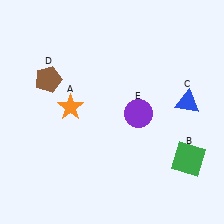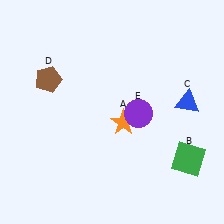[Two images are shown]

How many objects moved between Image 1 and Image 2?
1 object moved between the two images.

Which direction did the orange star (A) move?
The orange star (A) moved right.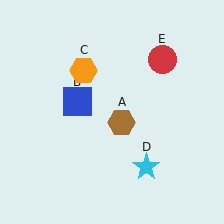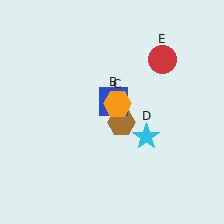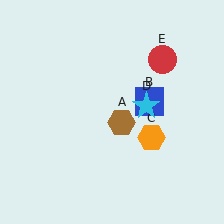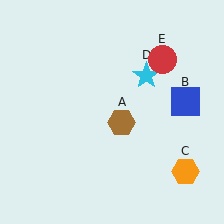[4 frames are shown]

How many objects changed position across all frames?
3 objects changed position: blue square (object B), orange hexagon (object C), cyan star (object D).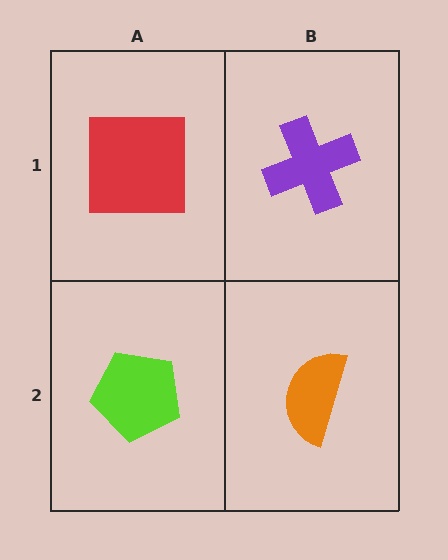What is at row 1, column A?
A red square.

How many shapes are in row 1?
2 shapes.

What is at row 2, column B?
An orange semicircle.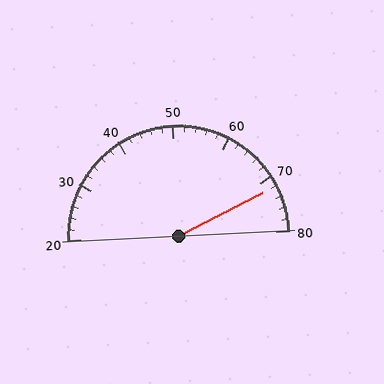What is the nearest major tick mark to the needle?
The nearest major tick mark is 70.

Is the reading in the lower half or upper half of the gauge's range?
The reading is in the upper half of the range (20 to 80).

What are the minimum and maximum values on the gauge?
The gauge ranges from 20 to 80.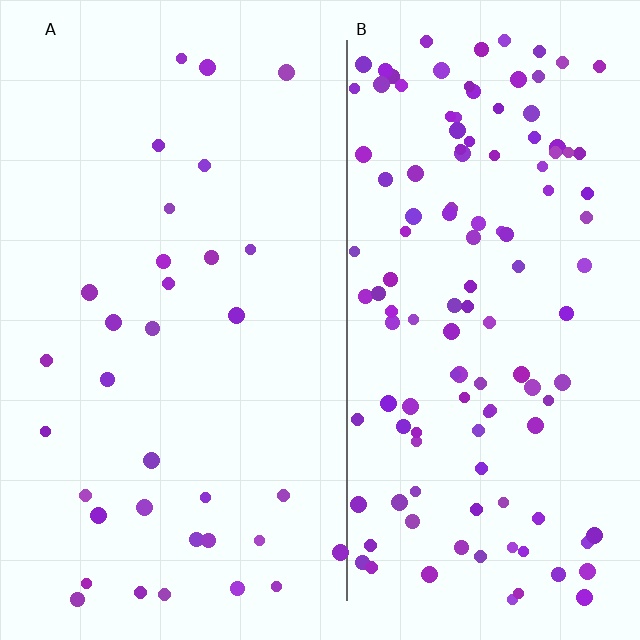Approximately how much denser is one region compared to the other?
Approximately 3.7× — region B over region A.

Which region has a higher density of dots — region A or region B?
B (the right).